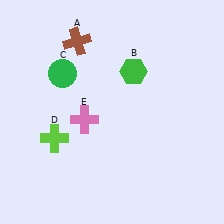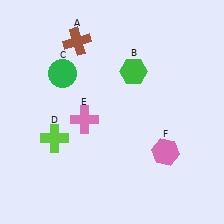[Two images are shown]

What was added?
A pink hexagon (F) was added in Image 2.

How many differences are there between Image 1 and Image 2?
There is 1 difference between the two images.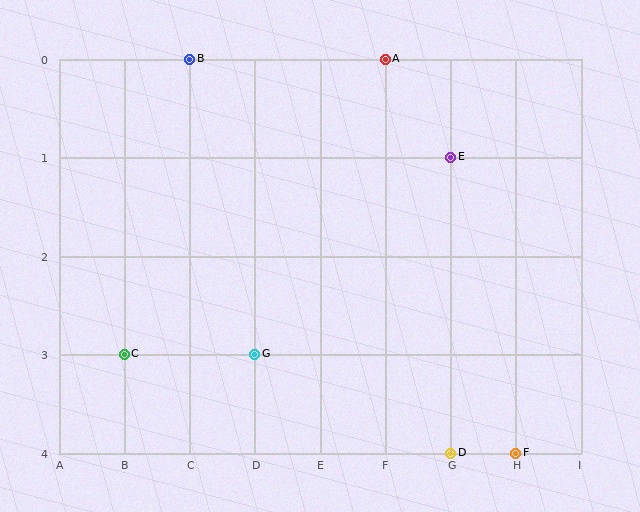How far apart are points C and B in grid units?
Points C and B are 1 column and 3 rows apart (about 3.2 grid units diagonally).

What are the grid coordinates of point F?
Point F is at grid coordinates (H, 4).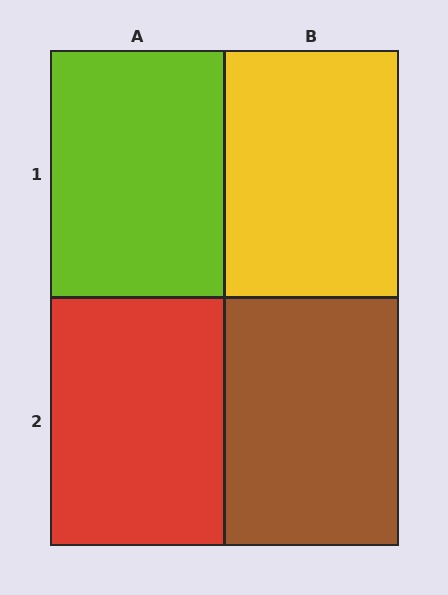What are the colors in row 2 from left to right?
Red, brown.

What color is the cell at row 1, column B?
Yellow.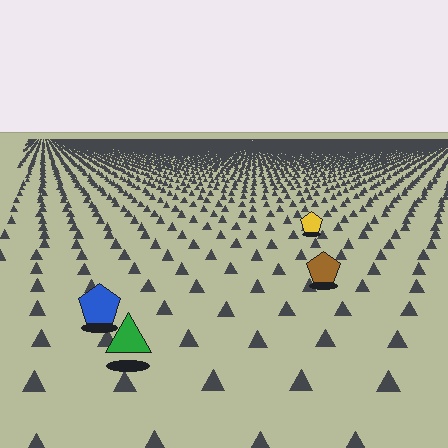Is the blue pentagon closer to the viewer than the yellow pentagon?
Yes. The blue pentagon is closer — you can tell from the texture gradient: the ground texture is coarser near it.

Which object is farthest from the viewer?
The yellow pentagon is farthest from the viewer. It appears smaller and the ground texture around it is denser.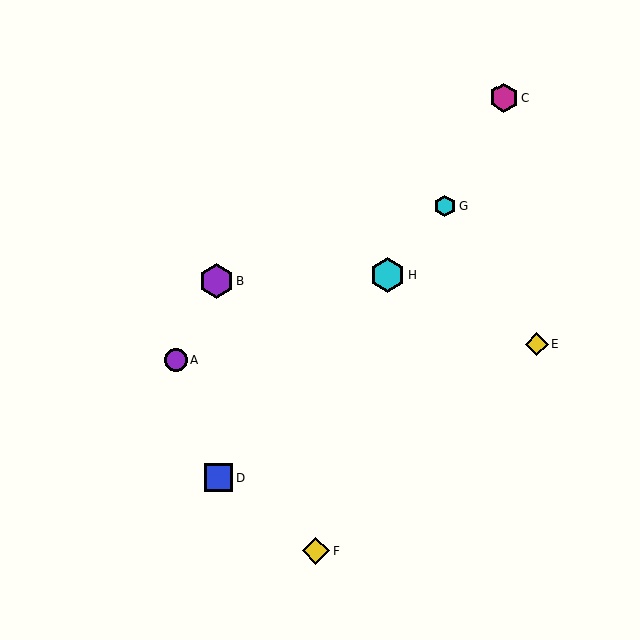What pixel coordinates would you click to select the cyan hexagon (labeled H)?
Click at (387, 275) to select the cyan hexagon H.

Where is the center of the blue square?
The center of the blue square is at (218, 477).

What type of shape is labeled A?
Shape A is a purple circle.